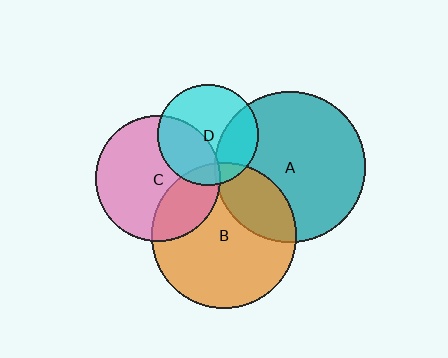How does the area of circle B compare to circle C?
Approximately 1.3 times.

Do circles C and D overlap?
Yes.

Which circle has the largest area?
Circle A (teal).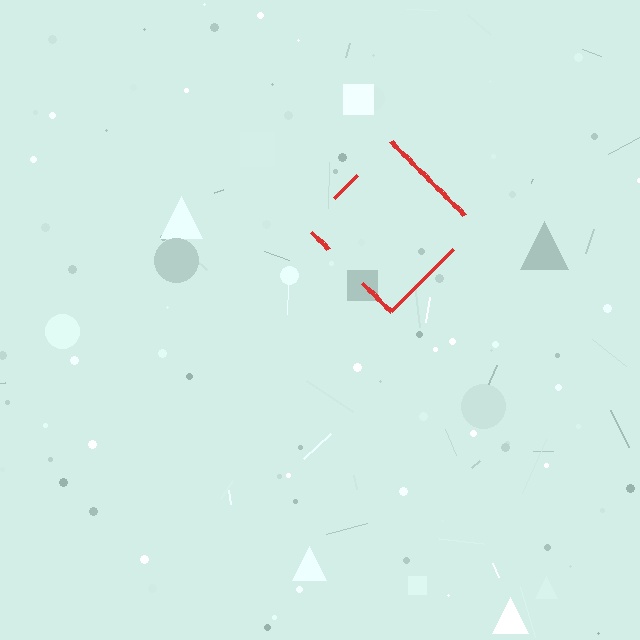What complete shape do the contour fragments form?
The contour fragments form a diamond.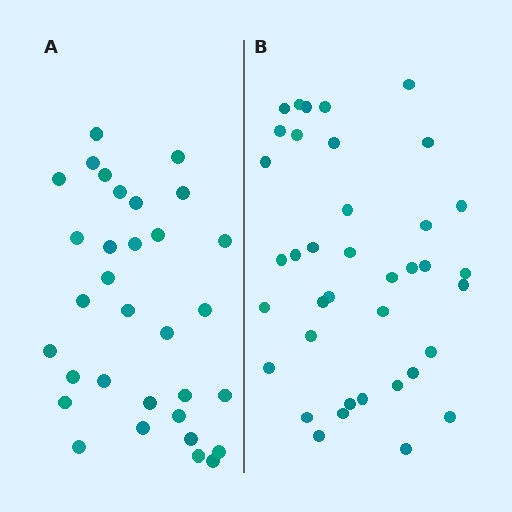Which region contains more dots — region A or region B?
Region B (the right region) has more dots.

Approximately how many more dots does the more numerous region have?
Region B has about 6 more dots than region A.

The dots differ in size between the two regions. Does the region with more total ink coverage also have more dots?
No. Region A has more total ink coverage because its dots are larger, but region B actually contains more individual dots. Total area can be misleading — the number of items is what matters here.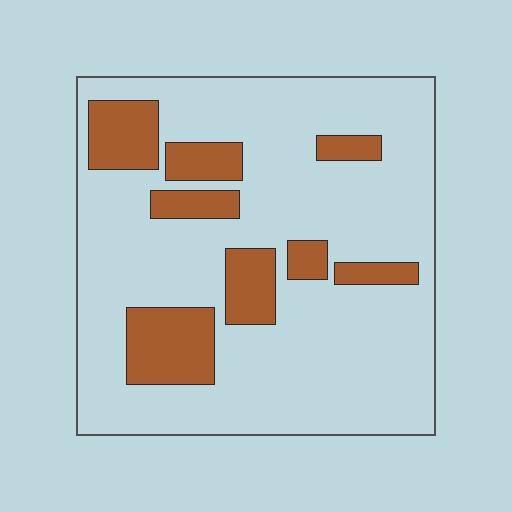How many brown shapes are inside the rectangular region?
8.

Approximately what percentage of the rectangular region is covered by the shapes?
Approximately 20%.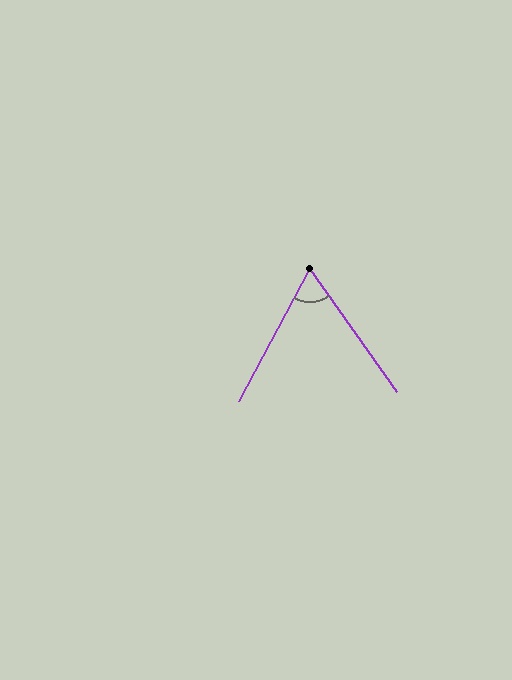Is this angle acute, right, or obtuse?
It is acute.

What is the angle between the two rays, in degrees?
Approximately 64 degrees.